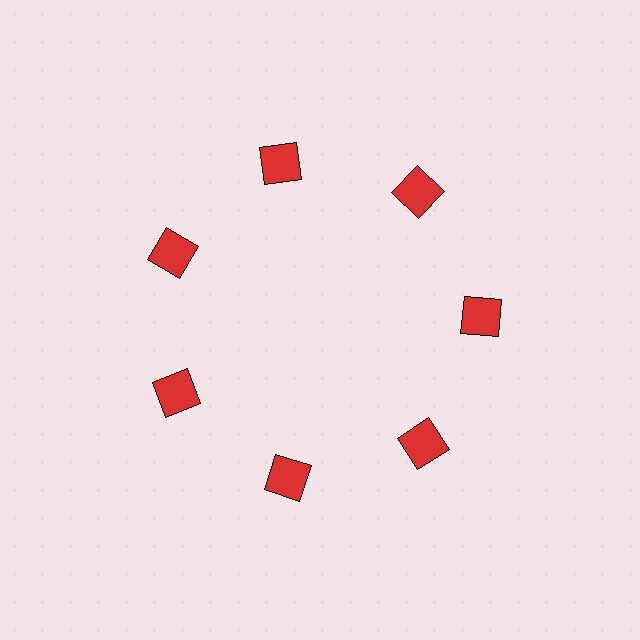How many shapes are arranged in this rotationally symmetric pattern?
There are 7 shapes, arranged in 7 groups of 1.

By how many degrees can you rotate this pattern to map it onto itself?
The pattern maps onto itself every 51 degrees of rotation.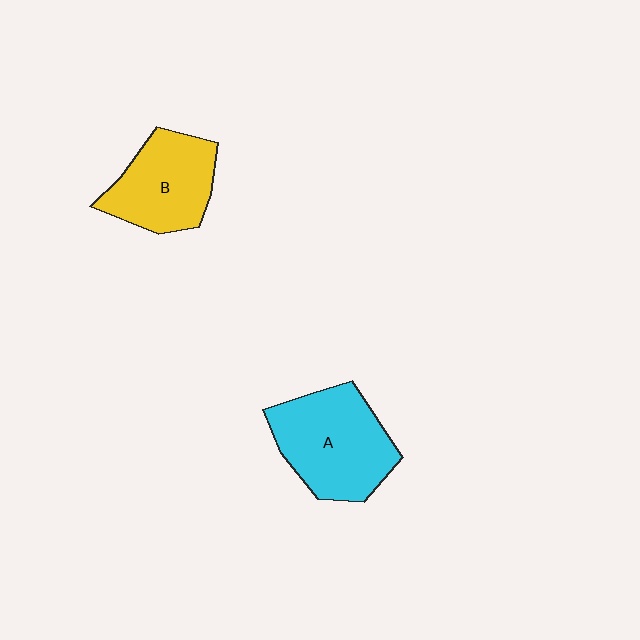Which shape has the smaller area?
Shape B (yellow).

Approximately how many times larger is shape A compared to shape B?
Approximately 1.2 times.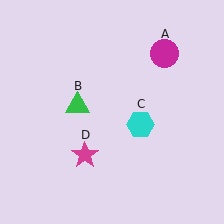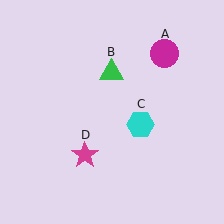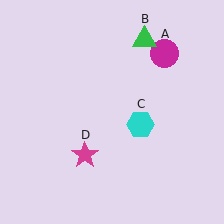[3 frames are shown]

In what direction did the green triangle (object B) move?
The green triangle (object B) moved up and to the right.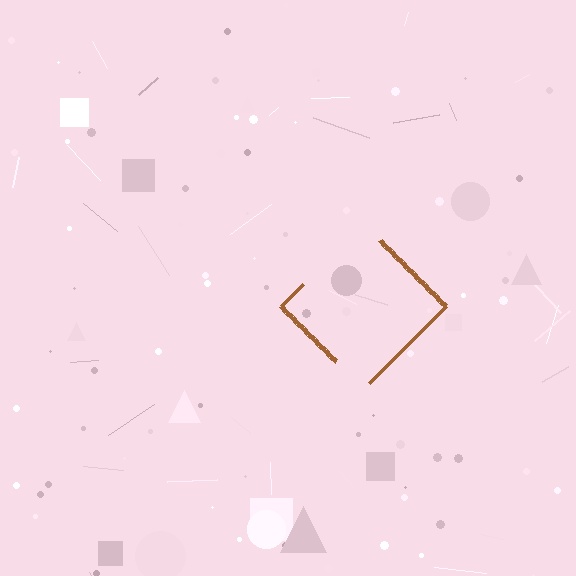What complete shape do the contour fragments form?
The contour fragments form a diamond.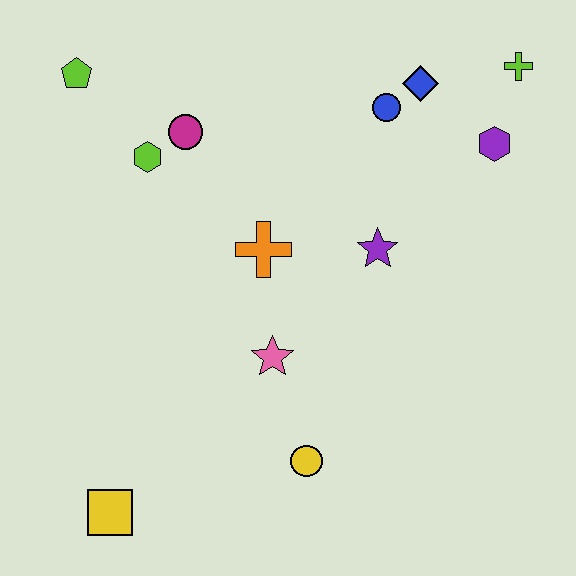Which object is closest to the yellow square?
The yellow circle is closest to the yellow square.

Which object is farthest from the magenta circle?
The yellow square is farthest from the magenta circle.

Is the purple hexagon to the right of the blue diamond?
Yes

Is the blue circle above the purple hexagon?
Yes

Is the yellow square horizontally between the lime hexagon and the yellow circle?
No